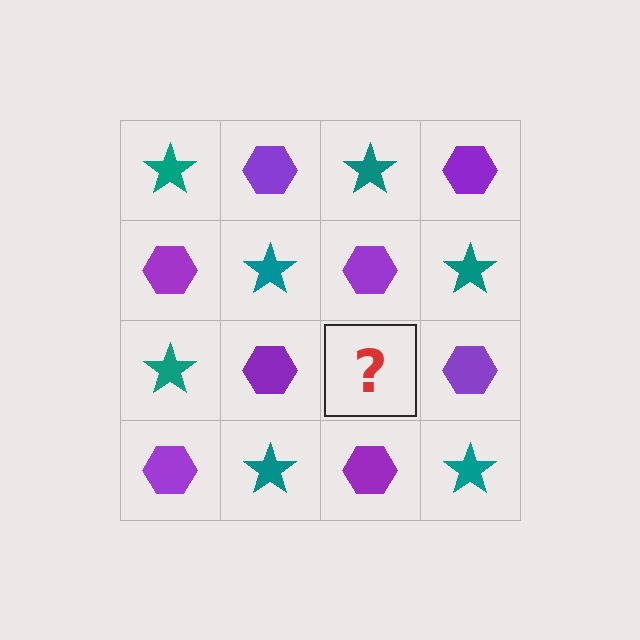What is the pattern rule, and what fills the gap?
The rule is that it alternates teal star and purple hexagon in a checkerboard pattern. The gap should be filled with a teal star.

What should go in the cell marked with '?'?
The missing cell should contain a teal star.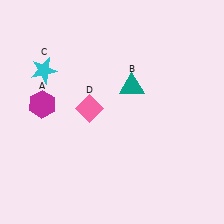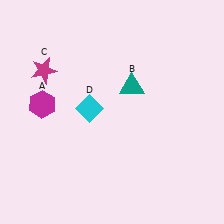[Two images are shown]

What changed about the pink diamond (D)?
In Image 1, D is pink. In Image 2, it changed to cyan.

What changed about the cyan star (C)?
In Image 1, C is cyan. In Image 2, it changed to magenta.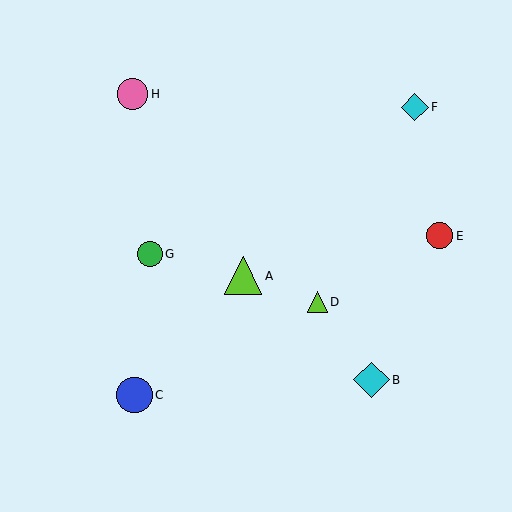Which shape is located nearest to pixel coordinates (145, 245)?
The green circle (labeled G) at (150, 254) is nearest to that location.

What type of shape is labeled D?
Shape D is a lime triangle.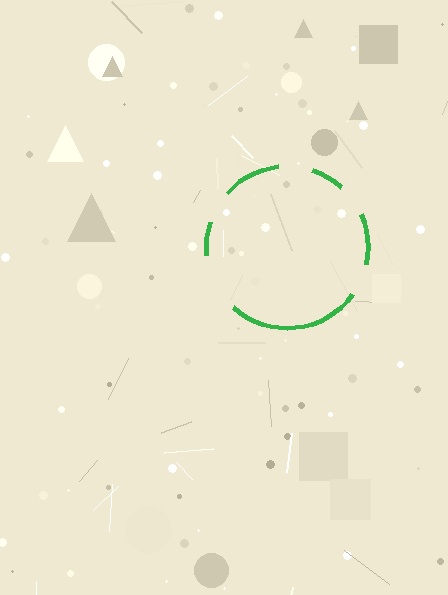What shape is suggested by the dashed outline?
The dashed outline suggests a circle.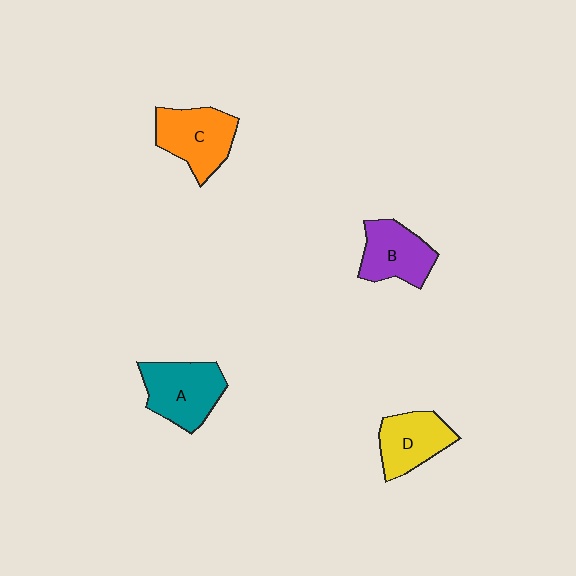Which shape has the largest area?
Shape A (teal).